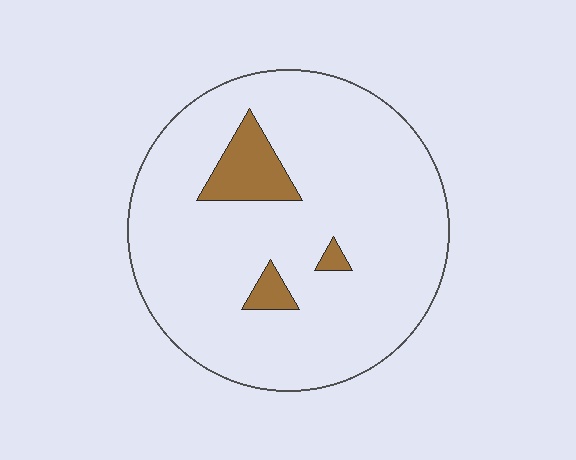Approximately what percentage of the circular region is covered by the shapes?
Approximately 10%.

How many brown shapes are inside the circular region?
3.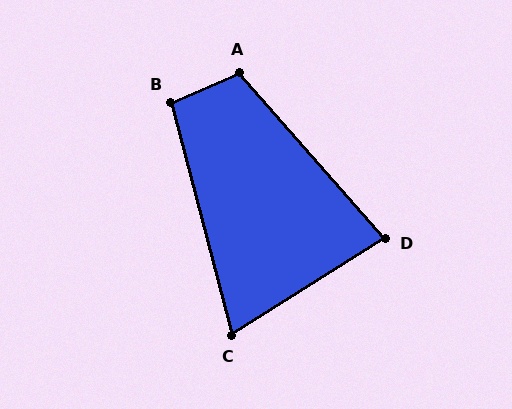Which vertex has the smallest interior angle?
C, at approximately 72 degrees.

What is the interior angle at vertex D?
Approximately 81 degrees (acute).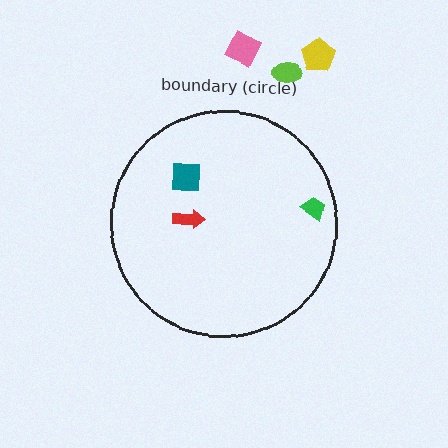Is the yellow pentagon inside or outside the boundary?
Outside.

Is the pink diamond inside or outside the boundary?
Outside.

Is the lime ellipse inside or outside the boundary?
Outside.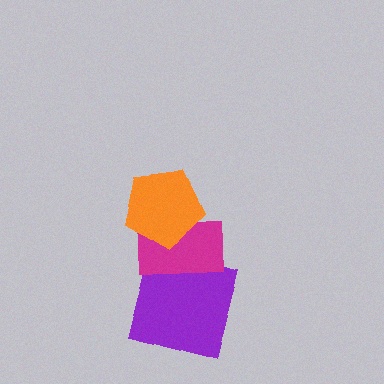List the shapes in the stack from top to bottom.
From top to bottom: the orange pentagon, the magenta rectangle, the purple square.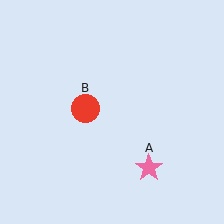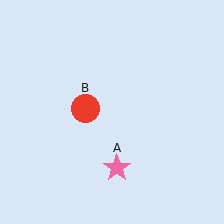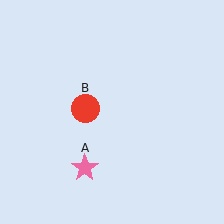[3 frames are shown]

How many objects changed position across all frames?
1 object changed position: pink star (object A).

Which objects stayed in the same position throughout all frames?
Red circle (object B) remained stationary.